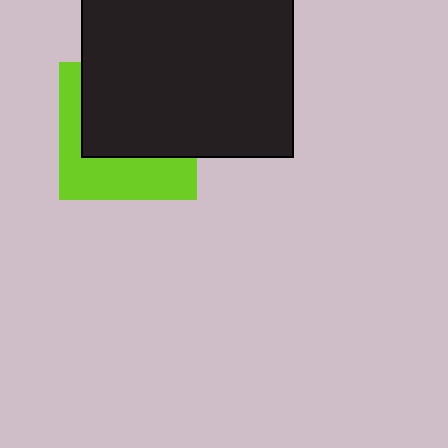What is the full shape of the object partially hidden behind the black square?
The partially hidden object is a lime square.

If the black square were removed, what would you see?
You would see the complete lime square.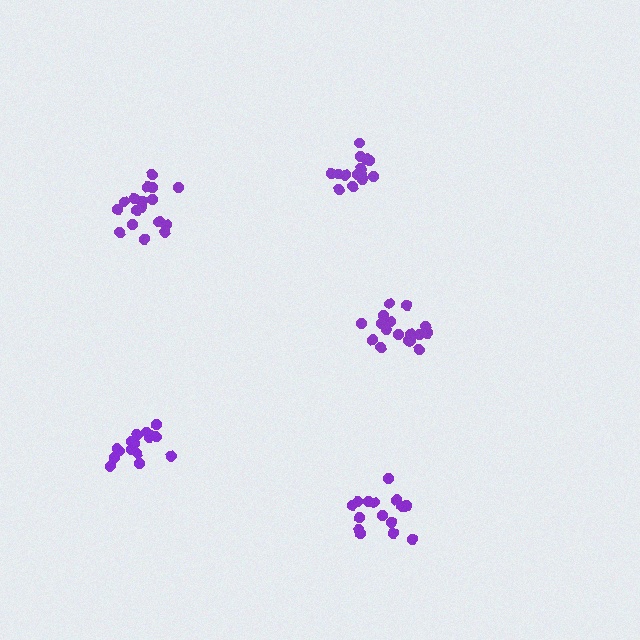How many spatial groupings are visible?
There are 5 spatial groupings.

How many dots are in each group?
Group 1: 16 dots, Group 2: 14 dots, Group 3: 18 dots, Group 4: 18 dots, Group 5: 16 dots (82 total).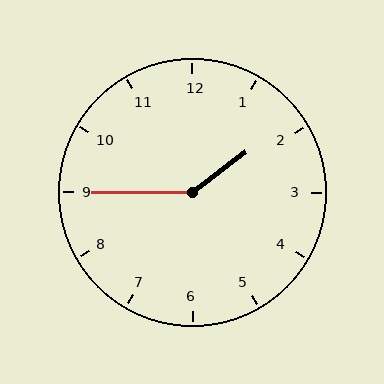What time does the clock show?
1:45.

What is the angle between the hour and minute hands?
Approximately 142 degrees.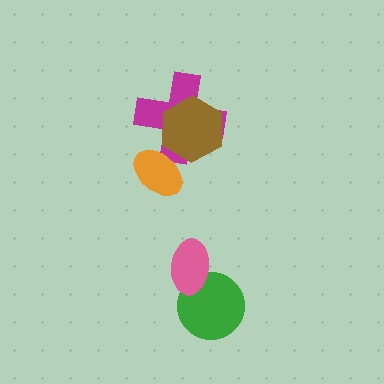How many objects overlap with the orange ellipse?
1 object overlaps with the orange ellipse.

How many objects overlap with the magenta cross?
2 objects overlap with the magenta cross.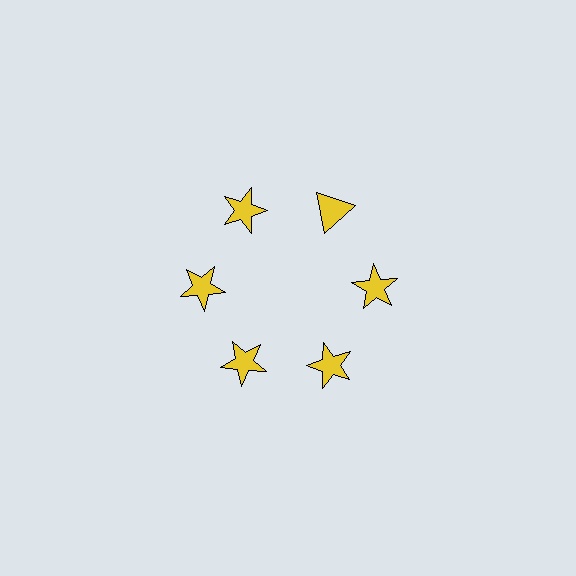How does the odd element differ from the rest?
It has a different shape: triangle instead of star.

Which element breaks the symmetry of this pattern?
The yellow triangle at roughly the 1 o'clock position breaks the symmetry. All other shapes are yellow stars.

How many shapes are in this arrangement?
There are 6 shapes arranged in a ring pattern.